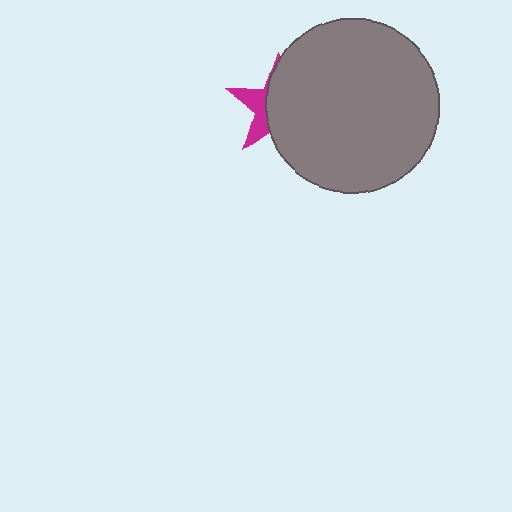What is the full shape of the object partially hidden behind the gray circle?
The partially hidden object is a magenta star.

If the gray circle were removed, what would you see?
You would see the complete magenta star.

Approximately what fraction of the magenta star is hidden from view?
Roughly 67% of the magenta star is hidden behind the gray circle.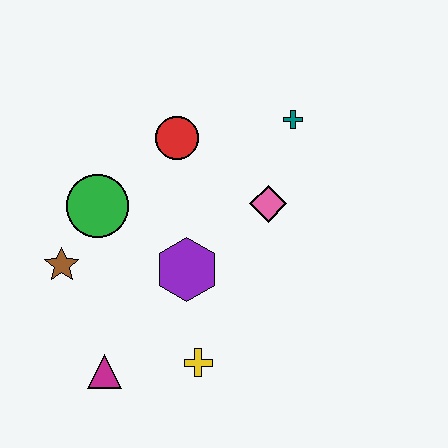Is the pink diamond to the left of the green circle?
No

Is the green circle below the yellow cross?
No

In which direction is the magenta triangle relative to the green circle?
The magenta triangle is below the green circle.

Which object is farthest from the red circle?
The magenta triangle is farthest from the red circle.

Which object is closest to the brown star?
The green circle is closest to the brown star.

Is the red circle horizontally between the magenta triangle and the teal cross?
Yes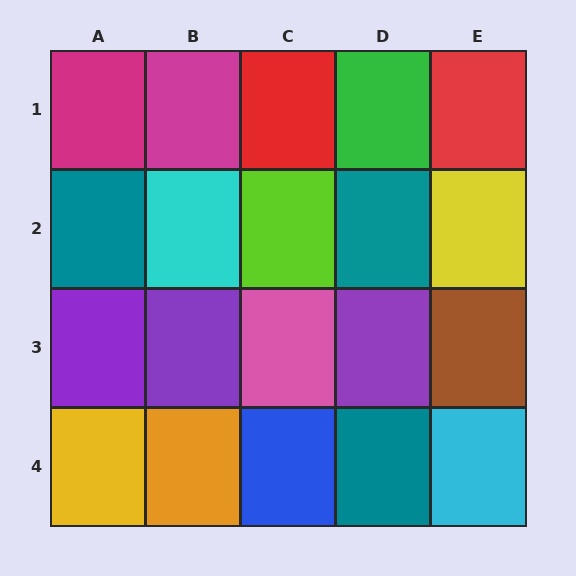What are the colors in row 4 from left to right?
Yellow, orange, blue, teal, cyan.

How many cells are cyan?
2 cells are cyan.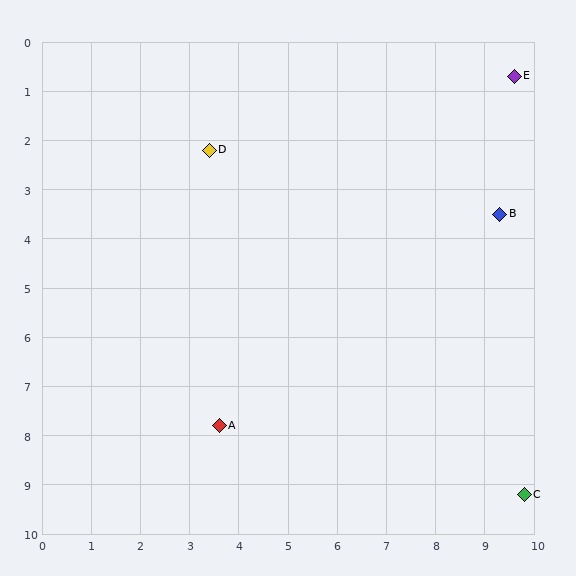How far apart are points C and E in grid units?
Points C and E are about 8.5 grid units apart.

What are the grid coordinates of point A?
Point A is at approximately (3.6, 7.8).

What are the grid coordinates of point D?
Point D is at approximately (3.4, 2.2).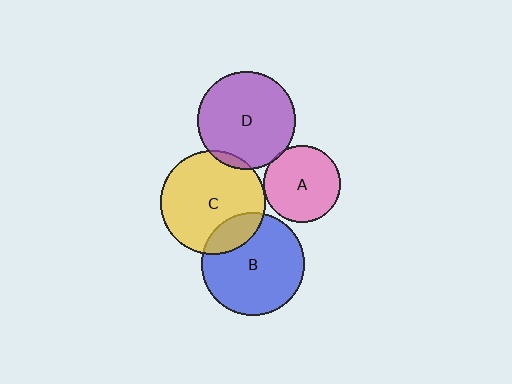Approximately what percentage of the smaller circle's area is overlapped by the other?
Approximately 5%.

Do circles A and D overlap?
Yes.